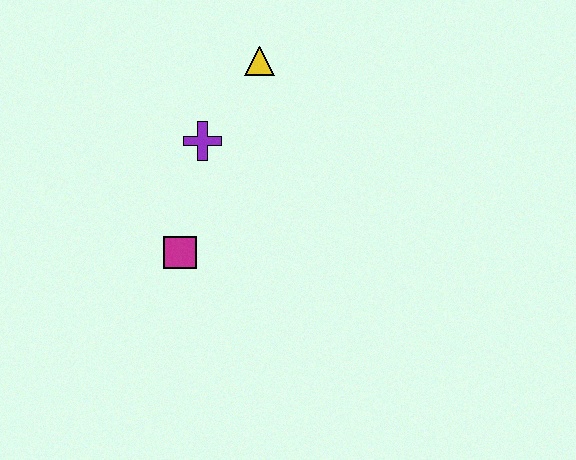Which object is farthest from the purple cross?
The magenta square is farthest from the purple cross.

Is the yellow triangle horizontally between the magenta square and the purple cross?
No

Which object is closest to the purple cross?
The yellow triangle is closest to the purple cross.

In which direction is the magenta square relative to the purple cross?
The magenta square is below the purple cross.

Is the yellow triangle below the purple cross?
No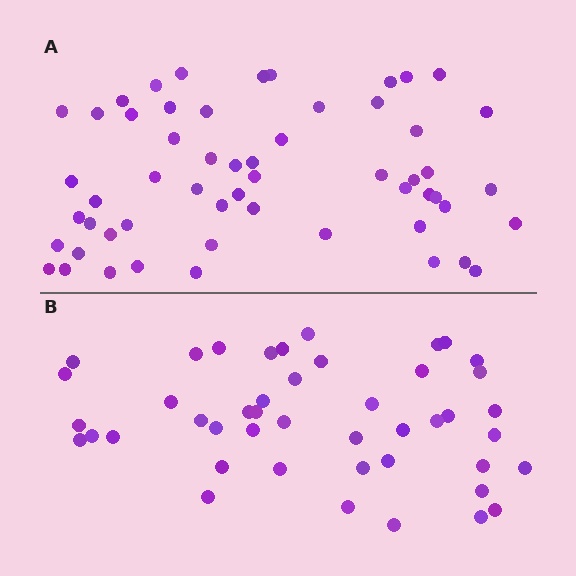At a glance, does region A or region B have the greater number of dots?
Region A (the top region) has more dots.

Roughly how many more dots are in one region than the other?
Region A has roughly 12 or so more dots than region B.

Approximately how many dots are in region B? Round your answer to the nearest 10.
About 40 dots. (The exact count is 45, which rounds to 40.)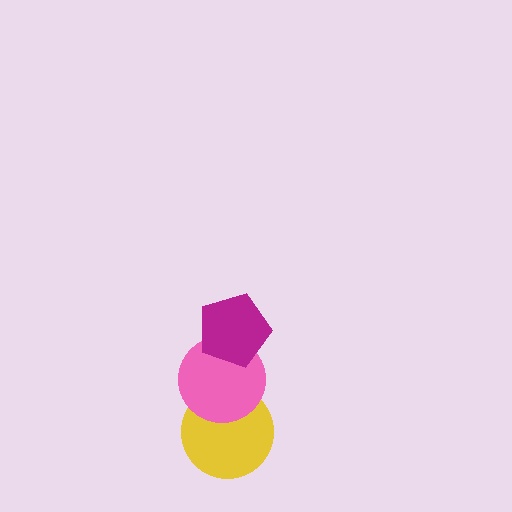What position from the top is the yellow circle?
The yellow circle is 3rd from the top.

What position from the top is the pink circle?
The pink circle is 2nd from the top.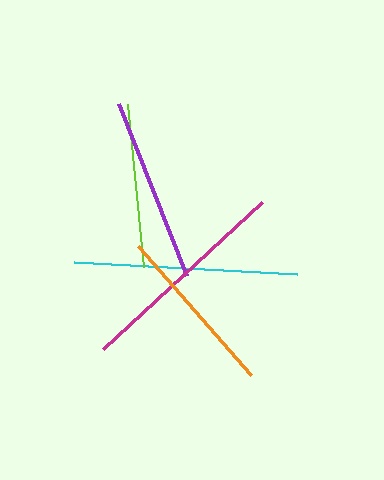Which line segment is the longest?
The cyan line is the longest at approximately 224 pixels.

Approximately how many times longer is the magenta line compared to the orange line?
The magenta line is approximately 1.3 times the length of the orange line.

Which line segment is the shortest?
The lime line is the shortest at approximately 163 pixels.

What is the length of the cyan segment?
The cyan segment is approximately 224 pixels long.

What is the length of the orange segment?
The orange segment is approximately 172 pixels long.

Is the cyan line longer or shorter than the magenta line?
The cyan line is longer than the magenta line.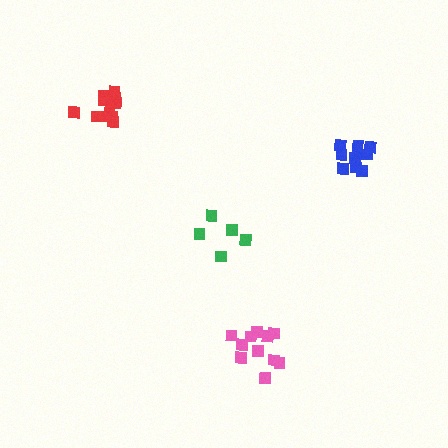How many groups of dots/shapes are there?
There are 4 groups.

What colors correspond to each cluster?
The clusters are colored: green, blue, pink, red.